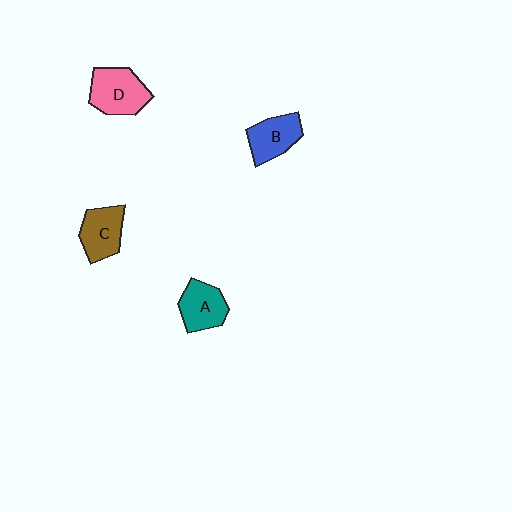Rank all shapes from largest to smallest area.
From largest to smallest: D (pink), C (brown), A (teal), B (blue).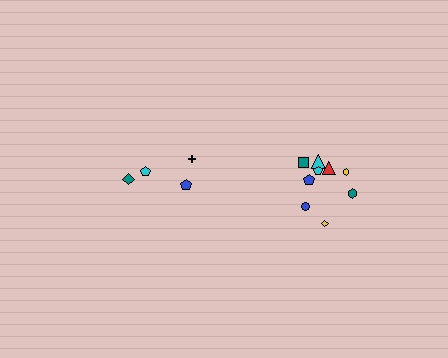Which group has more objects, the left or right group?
The right group.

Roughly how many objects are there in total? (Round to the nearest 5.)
Roughly 15 objects in total.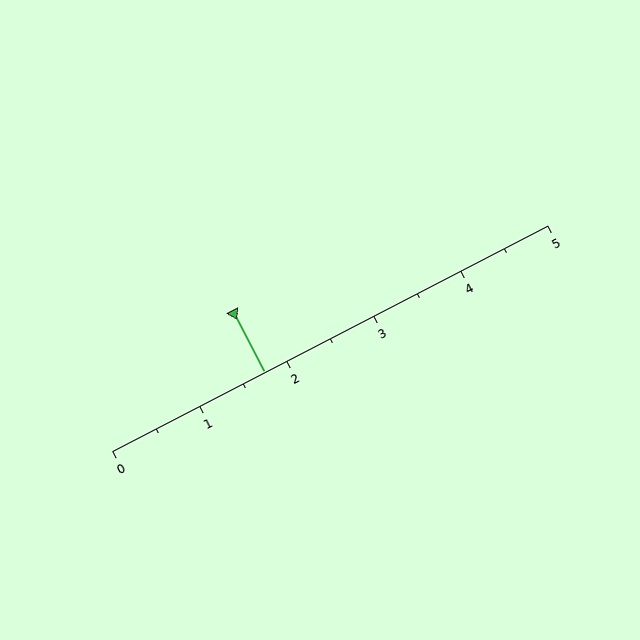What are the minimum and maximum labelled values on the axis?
The axis runs from 0 to 5.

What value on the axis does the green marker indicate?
The marker indicates approximately 1.8.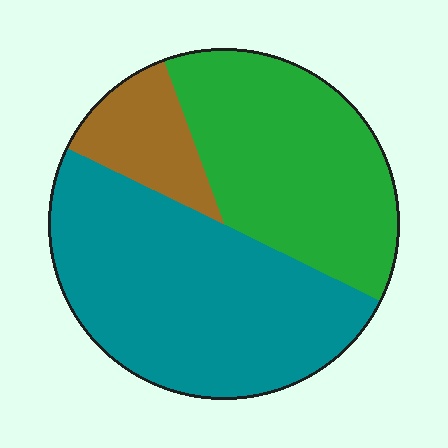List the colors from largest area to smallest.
From largest to smallest: teal, green, brown.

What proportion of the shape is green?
Green takes up between a third and a half of the shape.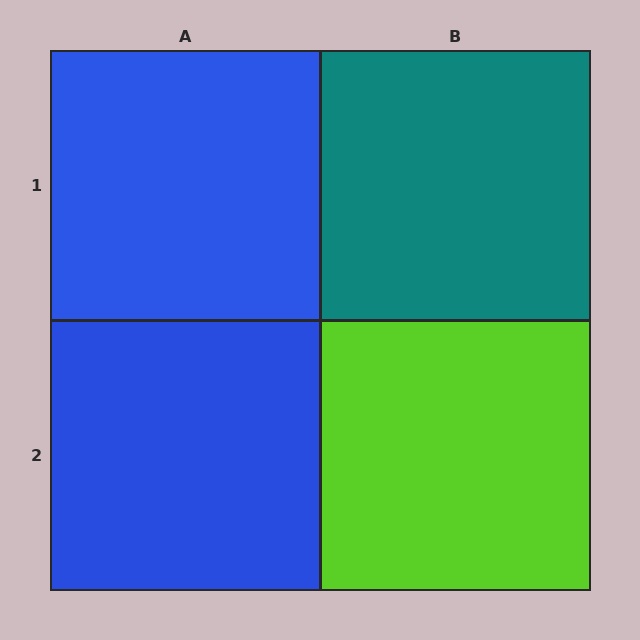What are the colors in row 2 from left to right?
Blue, lime.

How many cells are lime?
1 cell is lime.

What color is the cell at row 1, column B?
Teal.